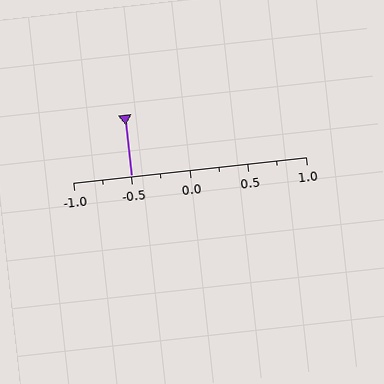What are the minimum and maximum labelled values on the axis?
The axis runs from -1.0 to 1.0.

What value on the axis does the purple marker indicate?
The marker indicates approximately -0.5.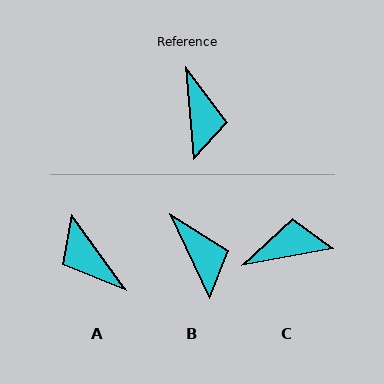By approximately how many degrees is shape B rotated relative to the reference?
Approximately 21 degrees counter-clockwise.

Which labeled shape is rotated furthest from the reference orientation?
A, about 149 degrees away.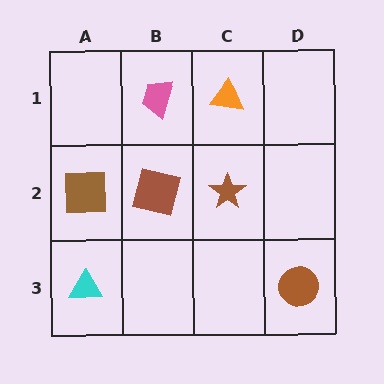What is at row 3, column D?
A brown circle.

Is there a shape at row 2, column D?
No, that cell is empty.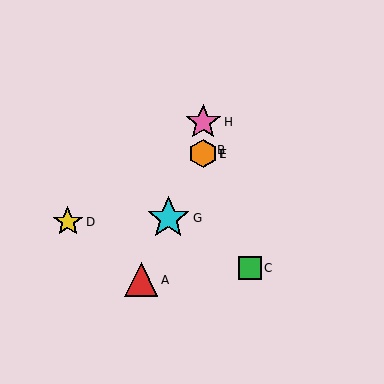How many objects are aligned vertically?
4 objects (B, E, F, H) are aligned vertically.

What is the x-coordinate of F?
Object F is at x≈203.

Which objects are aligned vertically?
Objects B, E, F, H are aligned vertically.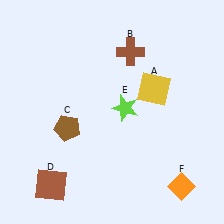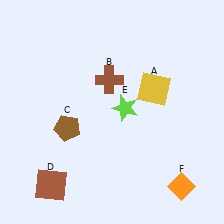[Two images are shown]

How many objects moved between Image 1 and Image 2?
1 object moved between the two images.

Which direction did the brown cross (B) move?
The brown cross (B) moved down.